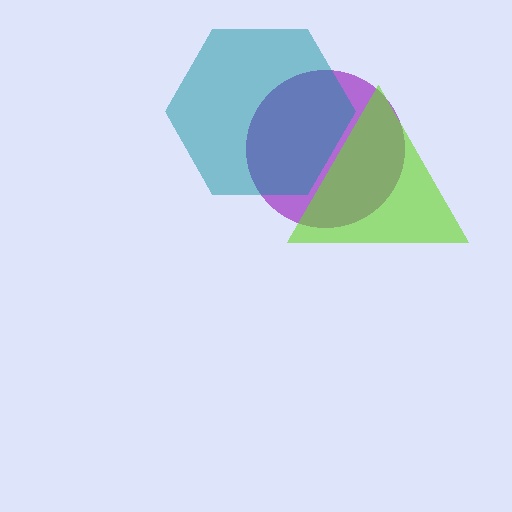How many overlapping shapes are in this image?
There are 3 overlapping shapes in the image.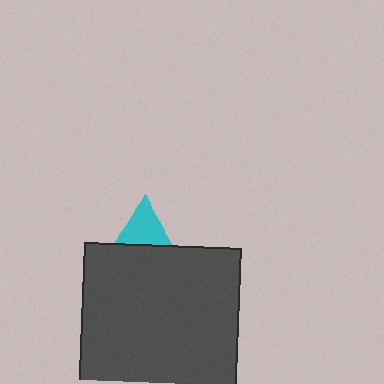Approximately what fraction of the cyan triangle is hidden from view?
Roughly 63% of the cyan triangle is hidden behind the dark gray square.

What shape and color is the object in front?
The object in front is a dark gray square.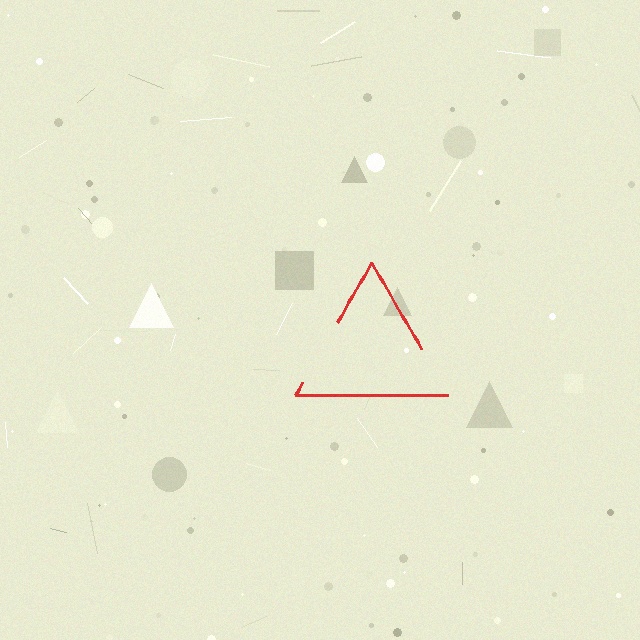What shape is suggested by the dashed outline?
The dashed outline suggests a triangle.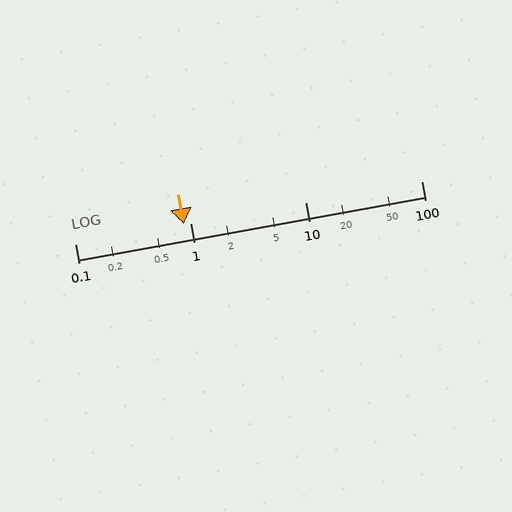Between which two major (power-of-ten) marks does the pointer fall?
The pointer is between 0.1 and 1.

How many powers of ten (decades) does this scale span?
The scale spans 3 decades, from 0.1 to 100.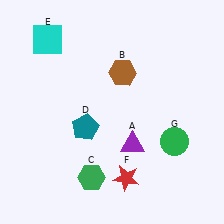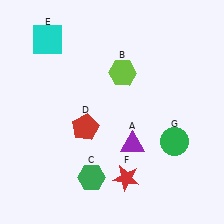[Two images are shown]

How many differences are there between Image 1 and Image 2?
There are 2 differences between the two images.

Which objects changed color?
B changed from brown to lime. D changed from teal to red.